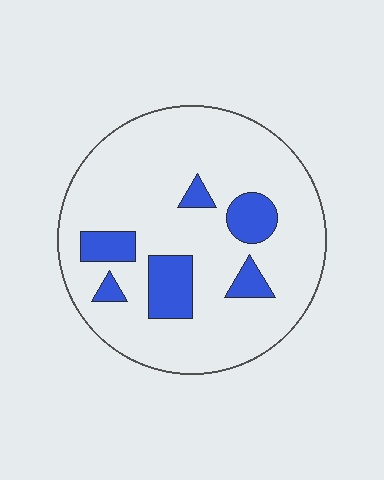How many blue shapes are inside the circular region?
6.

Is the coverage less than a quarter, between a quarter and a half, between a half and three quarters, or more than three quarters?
Less than a quarter.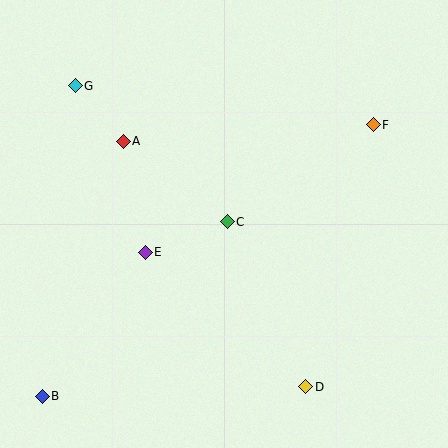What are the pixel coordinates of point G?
Point G is at (75, 86).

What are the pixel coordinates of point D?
Point D is at (306, 387).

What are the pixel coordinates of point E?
Point E is at (145, 252).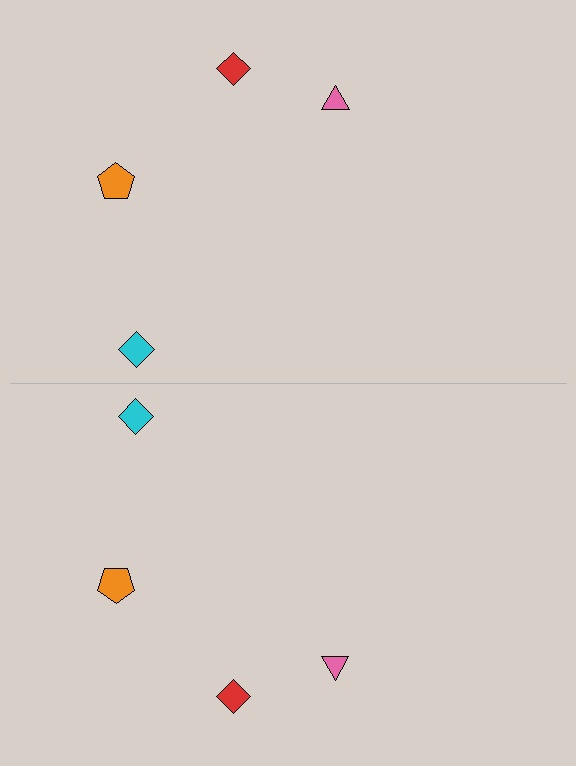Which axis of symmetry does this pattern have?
The pattern has a horizontal axis of symmetry running through the center of the image.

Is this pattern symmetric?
Yes, this pattern has bilateral (reflection) symmetry.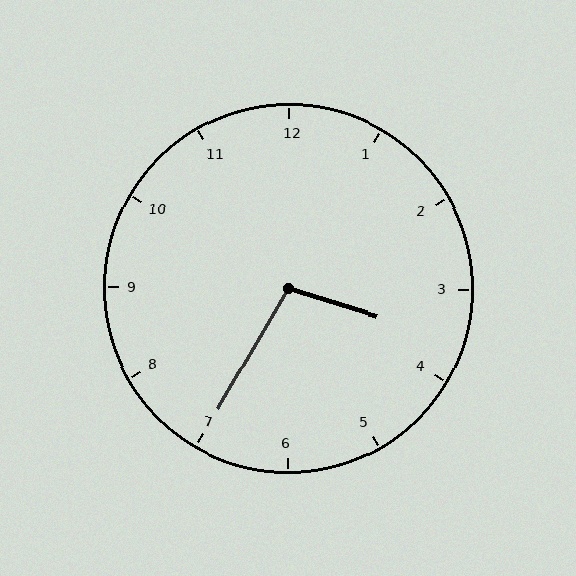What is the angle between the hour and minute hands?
Approximately 102 degrees.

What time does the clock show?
3:35.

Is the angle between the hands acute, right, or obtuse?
It is obtuse.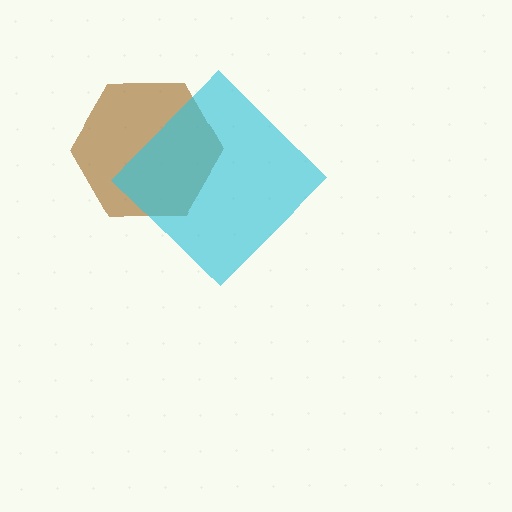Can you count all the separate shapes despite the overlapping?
Yes, there are 2 separate shapes.